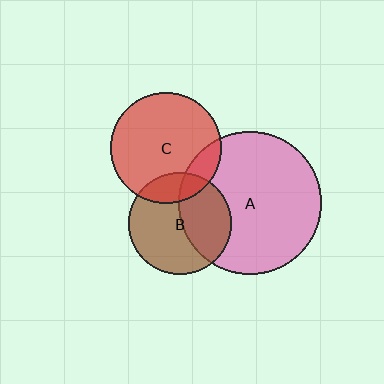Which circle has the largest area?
Circle A (pink).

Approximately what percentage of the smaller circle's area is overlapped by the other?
Approximately 15%.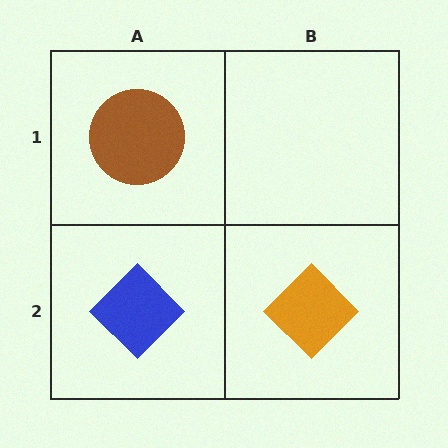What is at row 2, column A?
A blue diamond.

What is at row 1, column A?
A brown circle.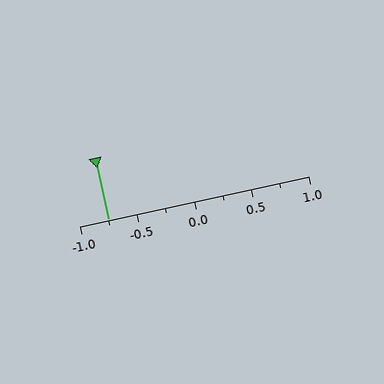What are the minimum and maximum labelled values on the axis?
The axis runs from -1.0 to 1.0.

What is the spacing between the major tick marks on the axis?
The major ticks are spaced 0.5 apart.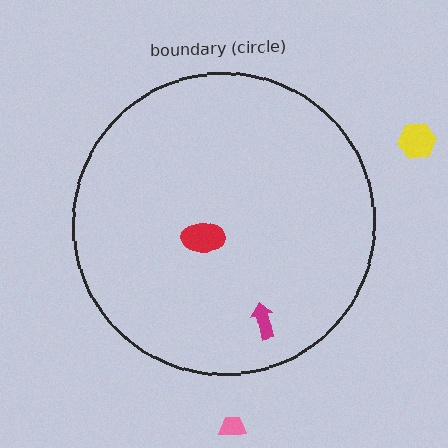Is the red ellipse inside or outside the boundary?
Inside.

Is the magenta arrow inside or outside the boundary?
Inside.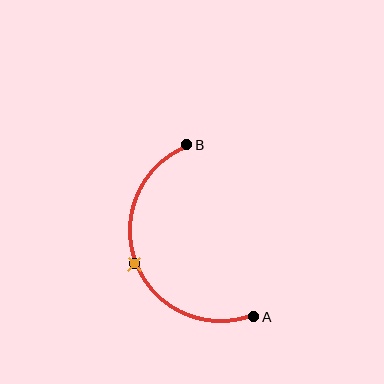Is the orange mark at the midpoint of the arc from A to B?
Yes. The orange mark lies on the arc at equal arc-length from both A and B — it is the arc midpoint.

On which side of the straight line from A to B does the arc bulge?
The arc bulges to the left of the straight line connecting A and B.